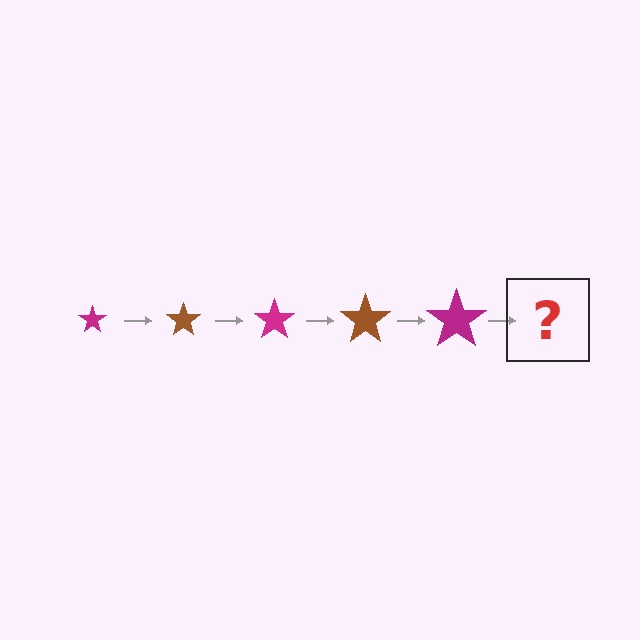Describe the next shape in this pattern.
It should be a brown star, larger than the previous one.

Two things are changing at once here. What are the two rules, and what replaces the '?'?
The two rules are that the star grows larger each step and the color cycles through magenta and brown. The '?' should be a brown star, larger than the previous one.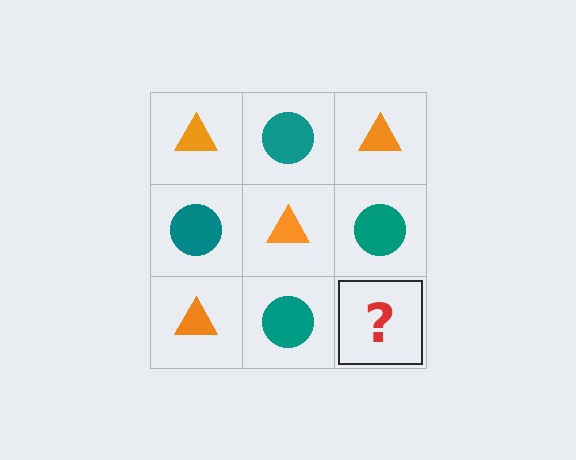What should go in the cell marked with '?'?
The missing cell should contain an orange triangle.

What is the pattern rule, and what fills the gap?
The rule is that it alternates orange triangle and teal circle in a checkerboard pattern. The gap should be filled with an orange triangle.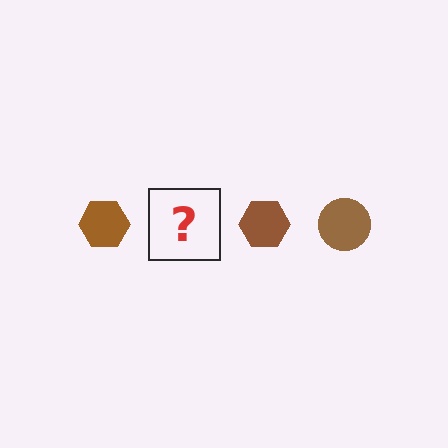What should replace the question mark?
The question mark should be replaced with a brown circle.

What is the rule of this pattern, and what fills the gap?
The rule is that the pattern cycles through hexagon, circle shapes in brown. The gap should be filled with a brown circle.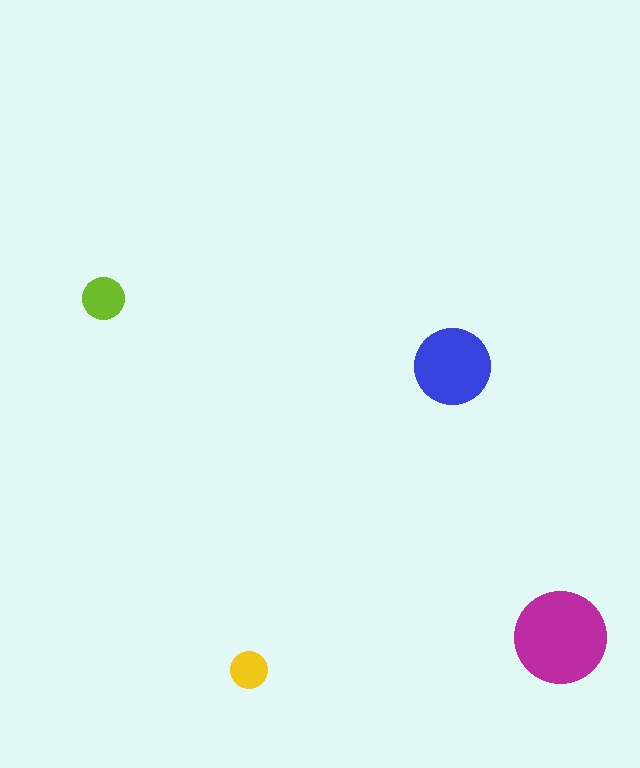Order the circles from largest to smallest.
the magenta one, the blue one, the lime one, the yellow one.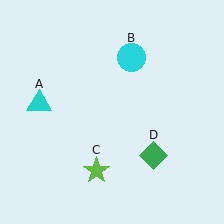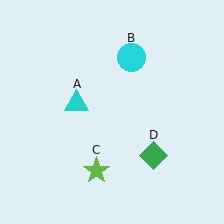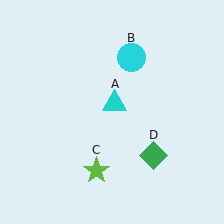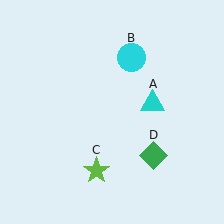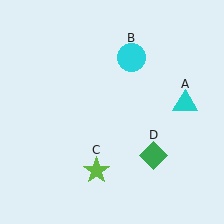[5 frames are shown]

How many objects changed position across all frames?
1 object changed position: cyan triangle (object A).